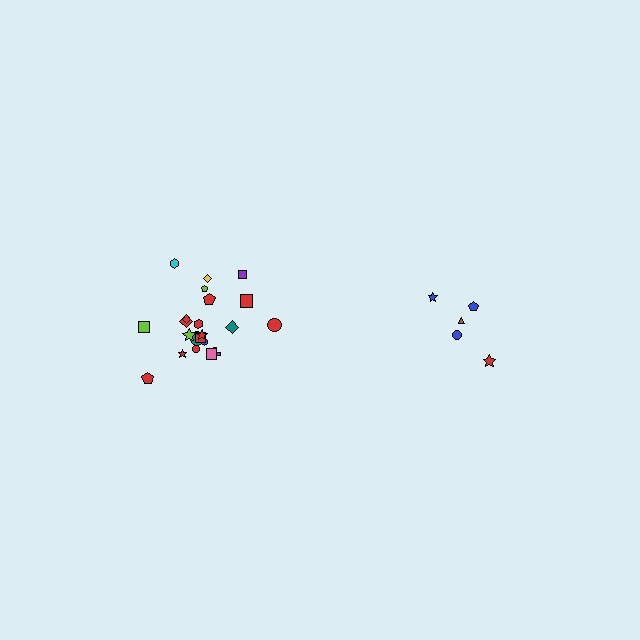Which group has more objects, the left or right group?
The left group.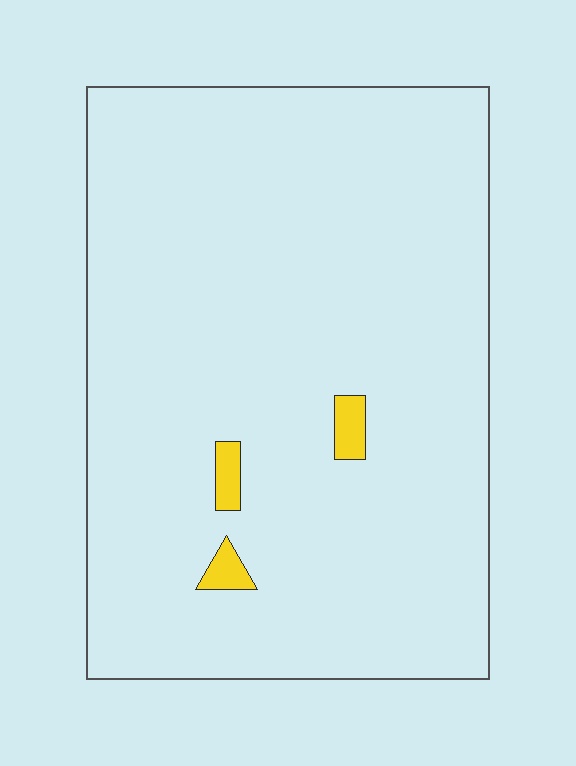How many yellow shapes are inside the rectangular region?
3.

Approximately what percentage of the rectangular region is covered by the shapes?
Approximately 0%.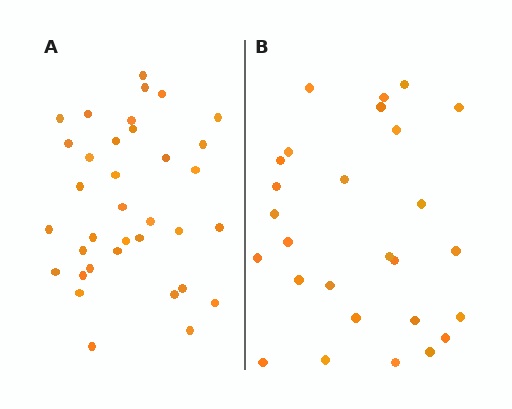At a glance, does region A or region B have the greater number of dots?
Region A (the left region) has more dots.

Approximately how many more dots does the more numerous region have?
Region A has roughly 8 or so more dots than region B.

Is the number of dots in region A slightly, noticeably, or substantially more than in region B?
Region A has noticeably more, but not dramatically so. The ratio is roughly 1.3 to 1.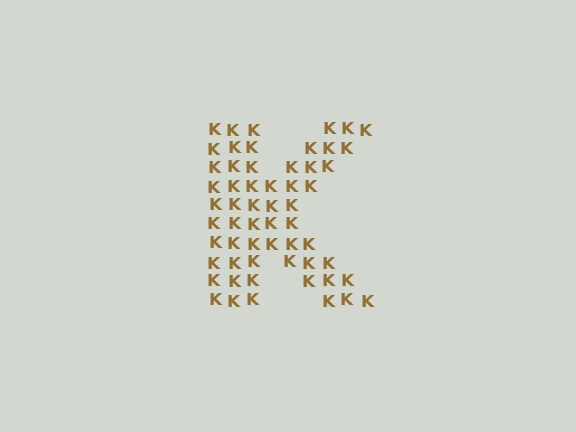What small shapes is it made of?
It is made of small letter K's.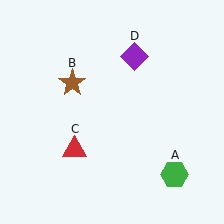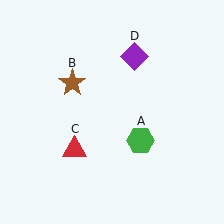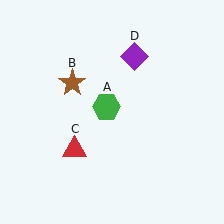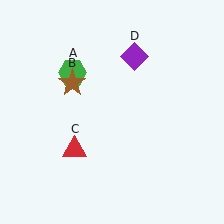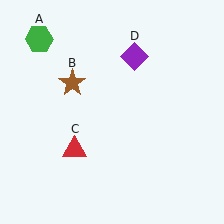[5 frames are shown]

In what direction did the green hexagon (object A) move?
The green hexagon (object A) moved up and to the left.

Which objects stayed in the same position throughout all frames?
Brown star (object B) and red triangle (object C) and purple diamond (object D) remained stationary.